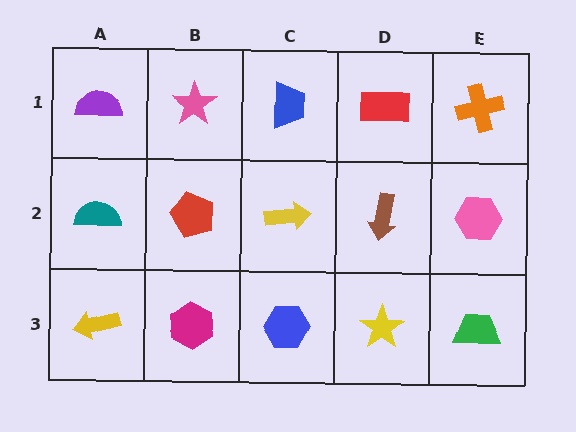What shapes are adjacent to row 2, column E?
An orange cross (row 1, column E), a green trapezoid (row 3, column E), a brown arrow (row 2, column D).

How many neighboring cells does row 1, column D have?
3.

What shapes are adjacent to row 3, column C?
A yellow arrow (row 2, column C), a magenta hexagon (row 3, column B), a yellow star (row 3, column D).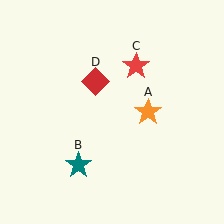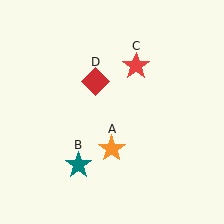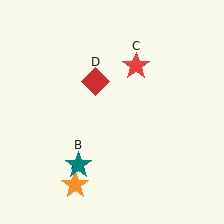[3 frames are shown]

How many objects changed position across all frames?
1 object changed position: orange star (object A).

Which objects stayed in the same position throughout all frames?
Teal star (object B) and red star (object C) and red diamond (object D) remained stationary.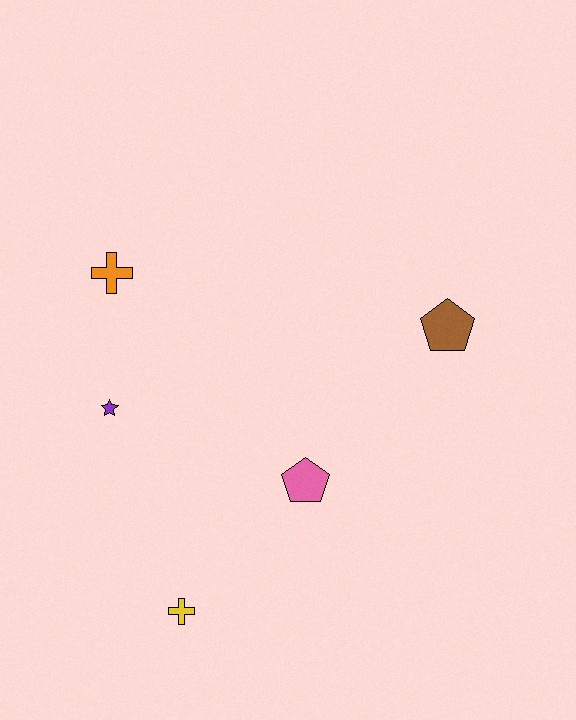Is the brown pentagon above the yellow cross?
Yes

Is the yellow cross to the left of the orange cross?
No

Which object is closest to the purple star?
The orange cross is closest to the purple star.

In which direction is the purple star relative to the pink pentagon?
The purple star is to the left of the pink pentagon.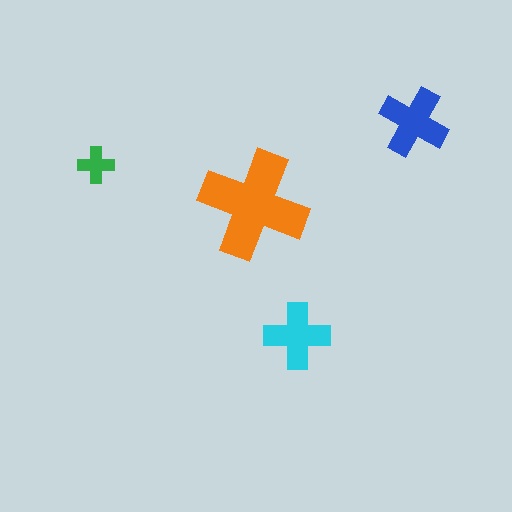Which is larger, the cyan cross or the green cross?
The cyan one.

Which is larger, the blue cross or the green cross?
The blue one.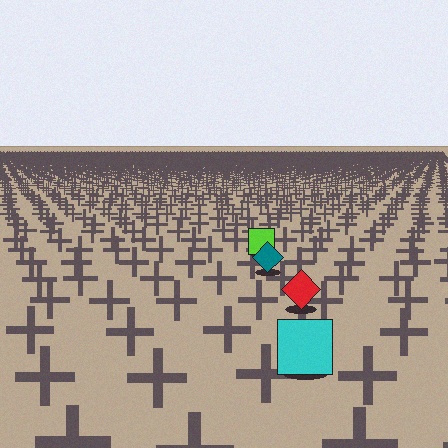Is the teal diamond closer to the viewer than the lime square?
Yes. The teal diamond is closer — you can tell from the texture gradient: the ground texture is coarser near it.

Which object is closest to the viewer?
The cyan square is closest. The texture marks near it are larger and more spread out.